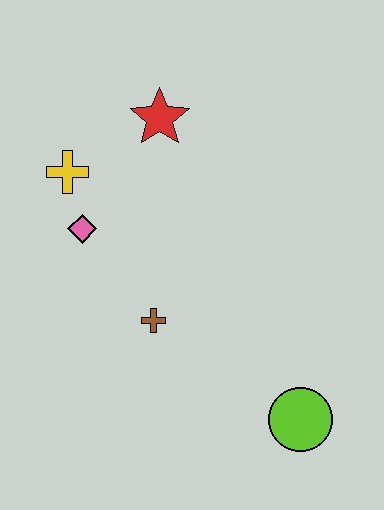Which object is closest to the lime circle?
The brown cross is closest to the lime circle.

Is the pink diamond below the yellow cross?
Yes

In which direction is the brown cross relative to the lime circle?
The brown cross is to the left of the lime circle.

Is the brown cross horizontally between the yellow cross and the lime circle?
Yes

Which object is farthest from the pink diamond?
The lime circle is farthest from the pink diamond.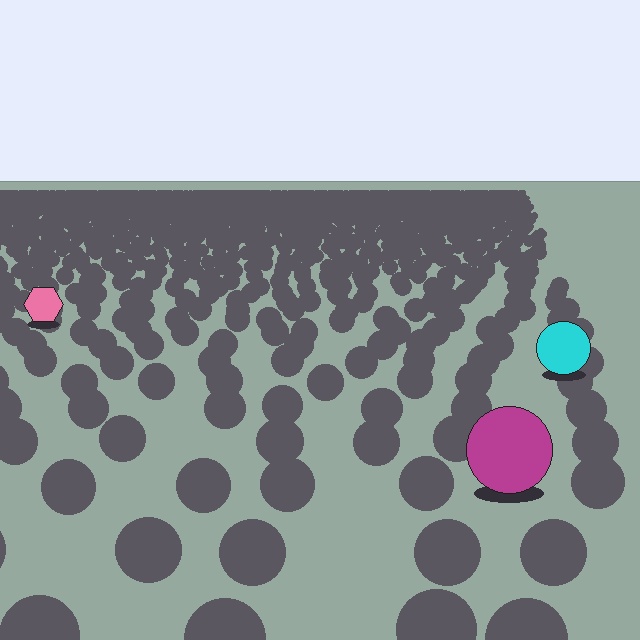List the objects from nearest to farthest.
From nearest to farthest: the magenta circle, the cyan circle, the pink hexagon.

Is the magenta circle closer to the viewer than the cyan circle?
Yes. The magenta circle is closer — you can tell from the texture gradient: the ground texture is coarser near it.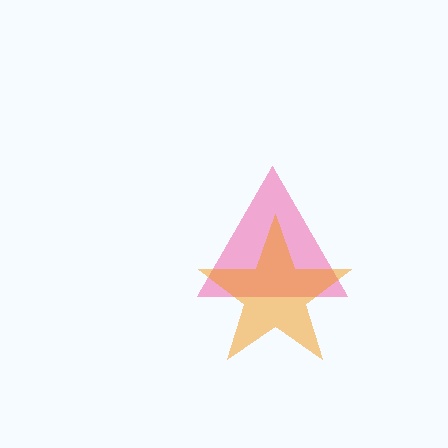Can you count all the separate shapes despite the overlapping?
Yes, there are 2 separate shapes.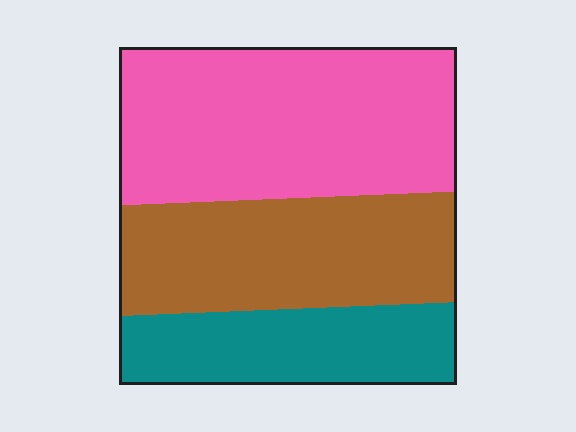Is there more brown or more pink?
Pink.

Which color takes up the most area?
Pink, at roughly 45%.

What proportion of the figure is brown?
Brown takes up between a quarter and a half of the figure.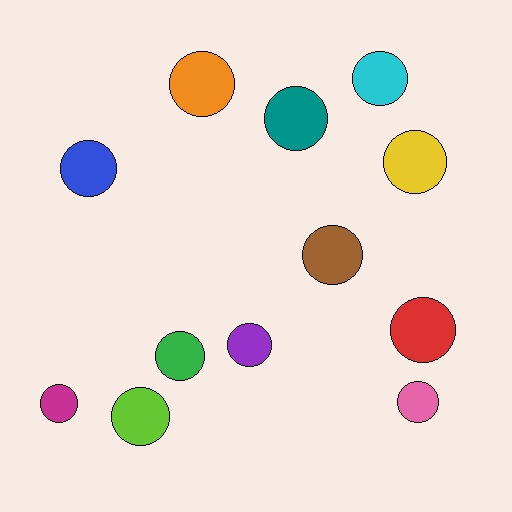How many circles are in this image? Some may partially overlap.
There are 12 circles.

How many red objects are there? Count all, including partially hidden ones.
There is 1 red object.